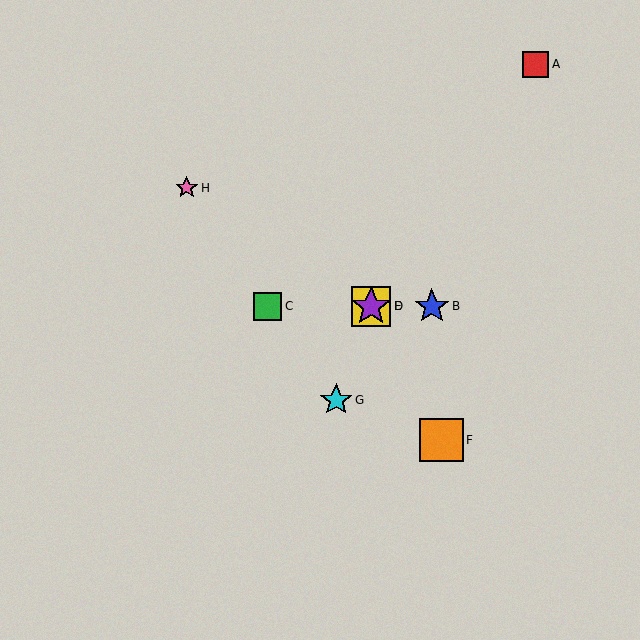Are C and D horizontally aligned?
Yes, both are at y≈306.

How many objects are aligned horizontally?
4 objects (B, C, D, E) are aligned horizontally.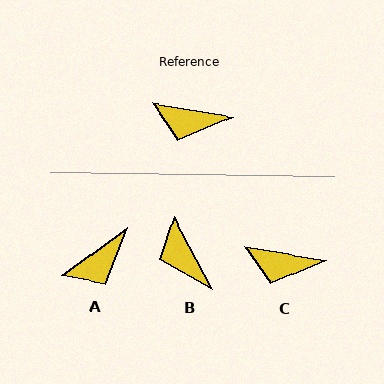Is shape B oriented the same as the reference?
No, it is off by about 53 degrees.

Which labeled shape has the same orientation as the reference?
C.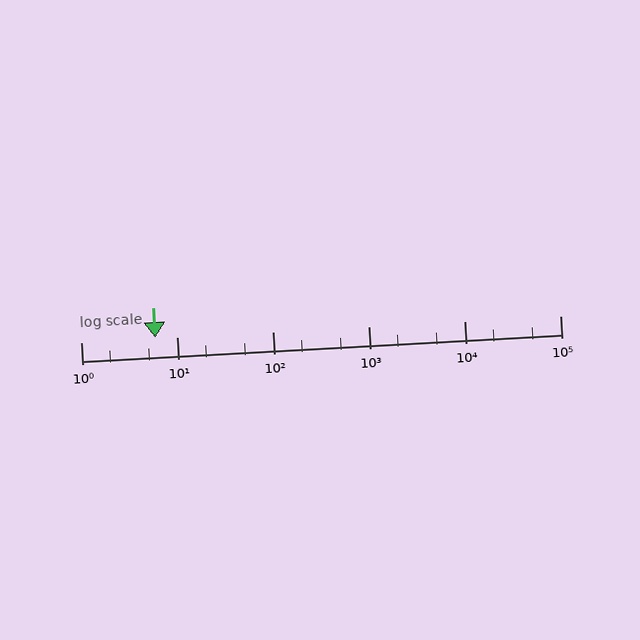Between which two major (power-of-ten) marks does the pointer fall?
The pointer is between 1 and 10.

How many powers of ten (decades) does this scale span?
The scale spans 5 decades, from 1 to 100000.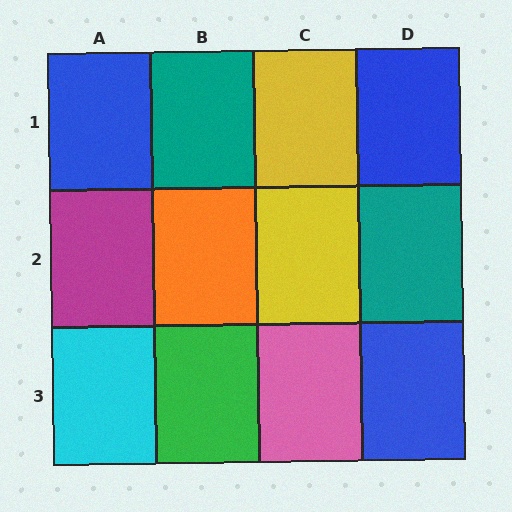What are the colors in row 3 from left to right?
Cyan, green, pink, blue.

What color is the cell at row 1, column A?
Blue.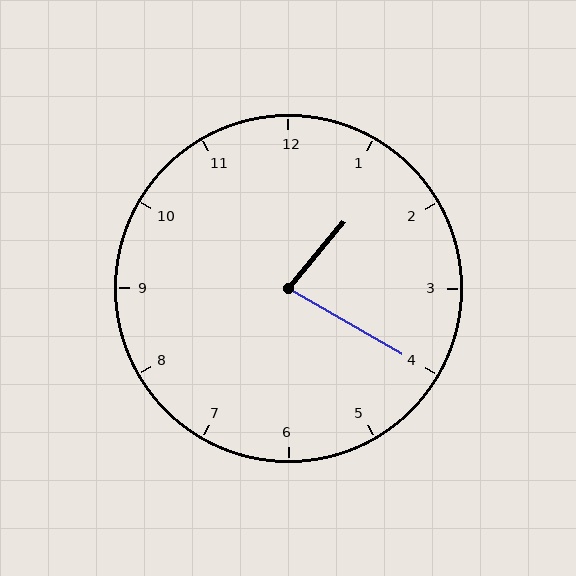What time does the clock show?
1:20.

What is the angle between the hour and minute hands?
Approximately 80 degrees.